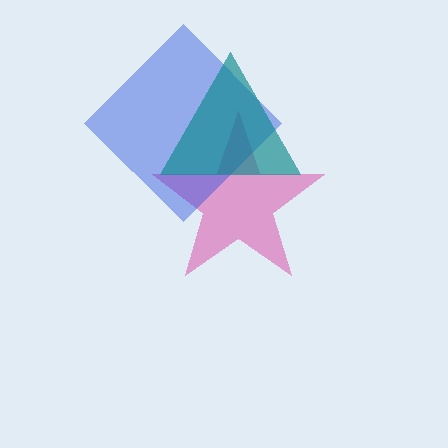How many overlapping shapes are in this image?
There are 3 overlapping shapes in the image.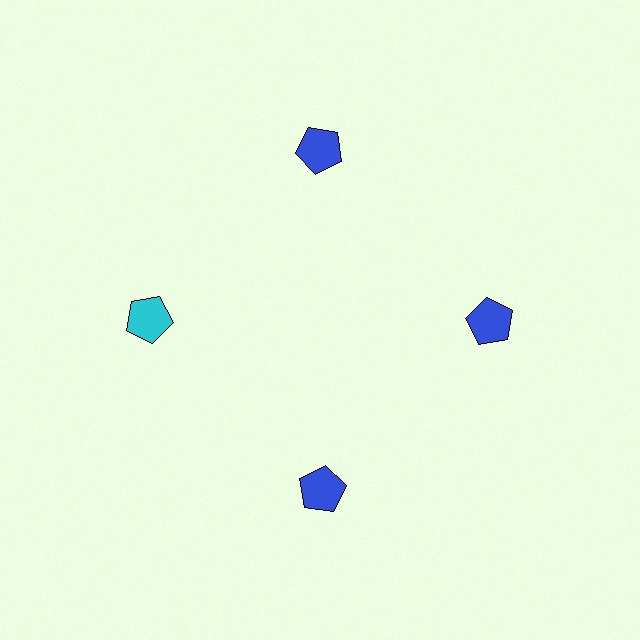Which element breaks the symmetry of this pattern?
The cyan pentagon at roughly the 9 o'clock position breaks the symmetry. All other shapes are blue pentagons.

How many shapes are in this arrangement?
There are 4 shapes arranged in a ring pattern.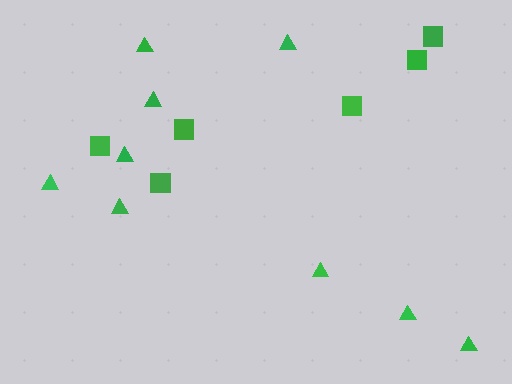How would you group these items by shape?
There are 2 groups: one group of squares (6) and one group of triangles (9).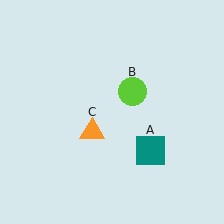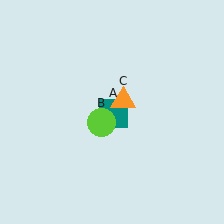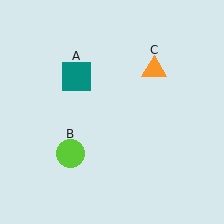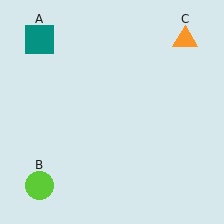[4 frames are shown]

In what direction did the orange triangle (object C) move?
The orange triangle (object C) moved up and to the right.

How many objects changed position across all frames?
3 objects changed position: teal square (object A), lime circle (object B), orange triangle (object C).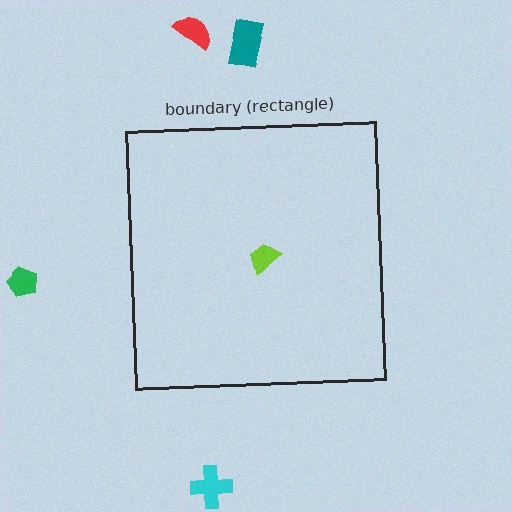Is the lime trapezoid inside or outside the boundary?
Inside.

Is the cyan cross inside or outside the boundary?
Outside.